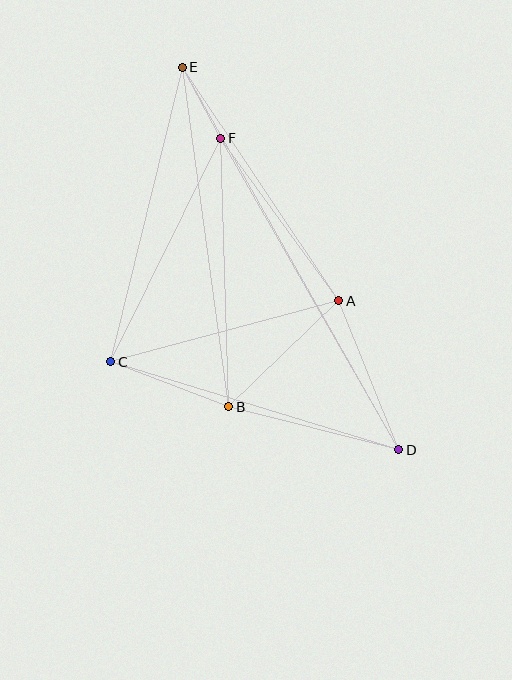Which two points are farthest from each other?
Points D and E are farthest from each other.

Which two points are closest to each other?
Points E and F are closest to each other.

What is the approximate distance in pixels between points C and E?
The distance between C and E is approximately 303 pixels.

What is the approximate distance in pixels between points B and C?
The distance between B and C is approximately 127 pixels.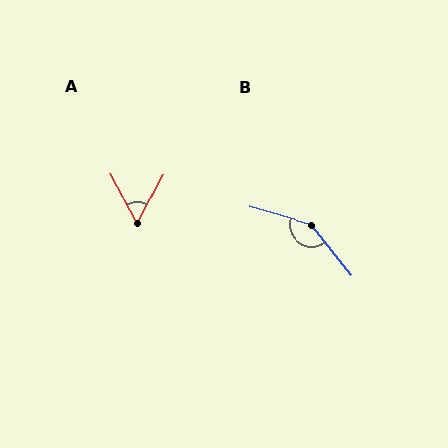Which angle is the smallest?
A, at approximately 56 degrees.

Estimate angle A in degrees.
Approximately 56 degrees.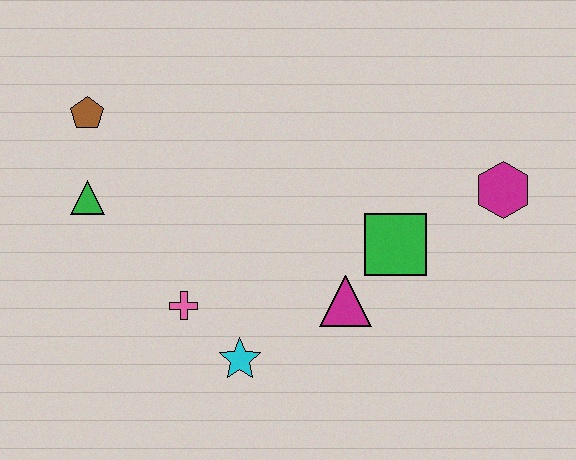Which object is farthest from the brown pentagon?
The magenta hexagon is farthest from the brown pentagon.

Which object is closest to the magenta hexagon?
The green square is closest to the magenta hexagon.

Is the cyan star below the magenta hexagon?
Yes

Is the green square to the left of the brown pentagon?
No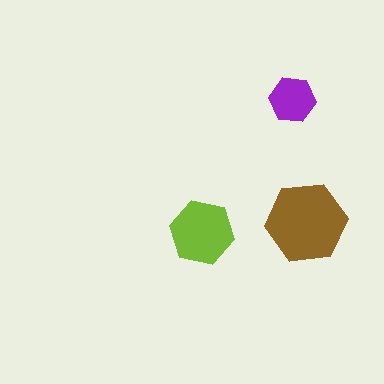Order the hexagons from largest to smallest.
the brown one, the lime one, the purple one.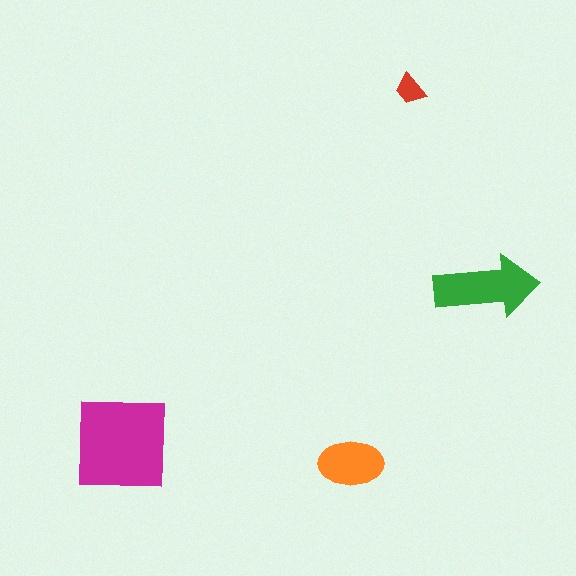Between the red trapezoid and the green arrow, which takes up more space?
The green arrow.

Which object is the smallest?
The red trapezoid.